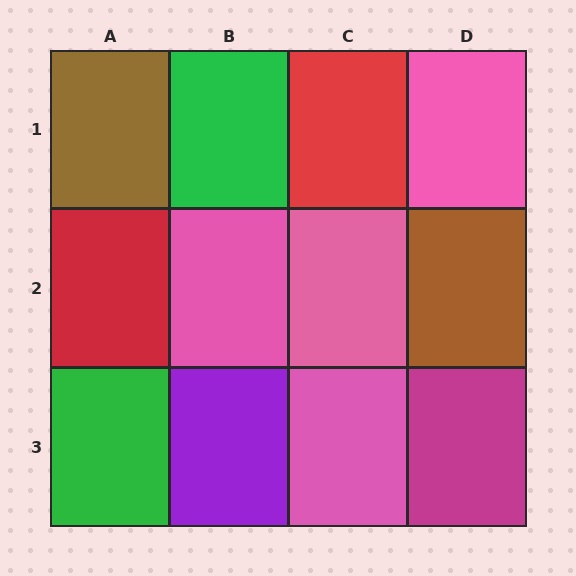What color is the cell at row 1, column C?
Red.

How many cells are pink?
4 cells are pink.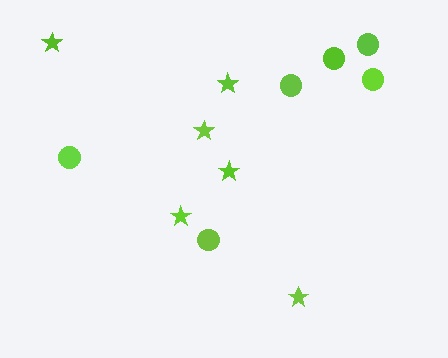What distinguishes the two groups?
There are 2 groups: one group of stars (6) and one group of circles (6).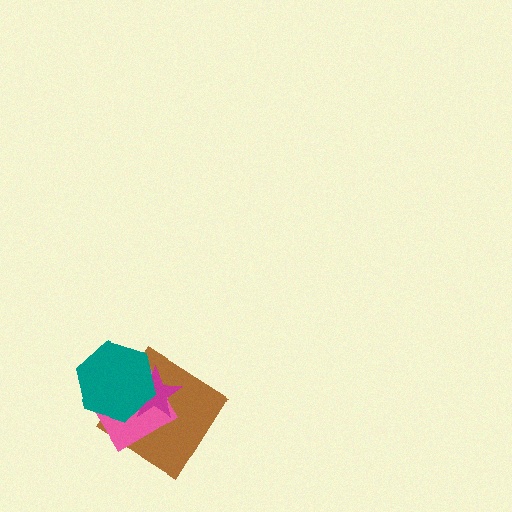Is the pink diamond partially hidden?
Yes, it is partially covered by another shape.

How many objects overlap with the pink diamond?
3 objects overlap with the pink diamond.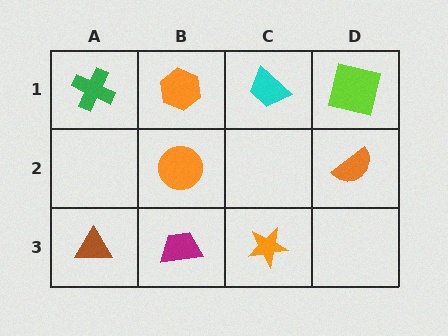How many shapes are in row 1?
4 shapes.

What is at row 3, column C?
An orange star.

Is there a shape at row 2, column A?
No, that cell is empty.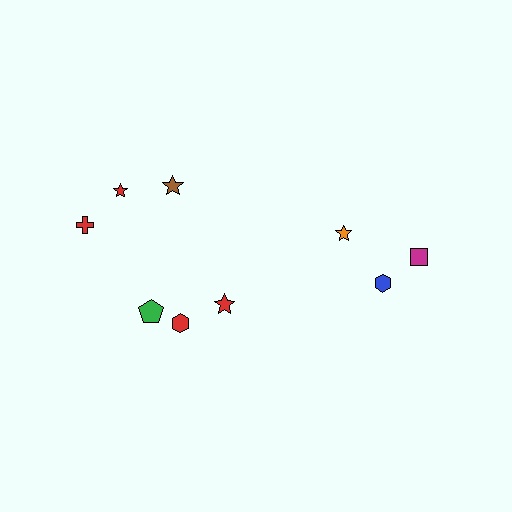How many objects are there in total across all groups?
There are 9 objects.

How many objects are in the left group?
There are 6 objects.